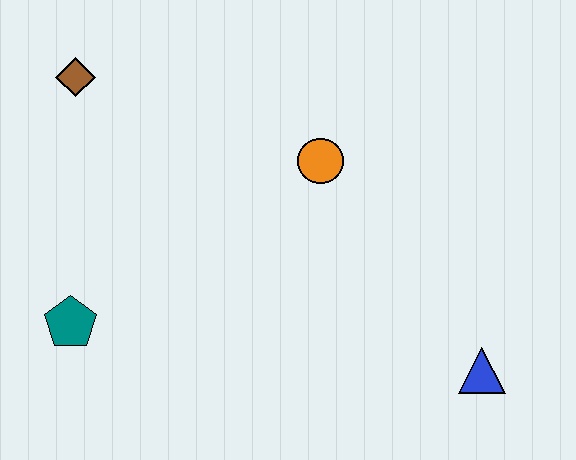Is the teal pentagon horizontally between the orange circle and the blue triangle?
No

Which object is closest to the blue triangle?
The orange circle is closest to the blue triangle.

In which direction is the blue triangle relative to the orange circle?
The blue triangle is below the orange circle.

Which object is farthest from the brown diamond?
The blue triangle is farthest from the brown diamond.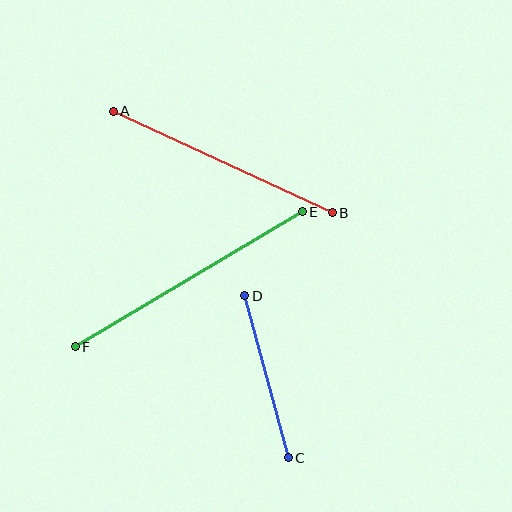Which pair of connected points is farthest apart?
Points E and F are farthest apart.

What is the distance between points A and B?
The distance is approximately 242 pixels.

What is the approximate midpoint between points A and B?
The midpoint is at approximately (223, 162) pixels.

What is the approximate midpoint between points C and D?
The midpoint is at approximately (266, 377) pixels.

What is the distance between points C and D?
The distance is approximately 168 pixels.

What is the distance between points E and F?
The distance is approximately 264 pixels.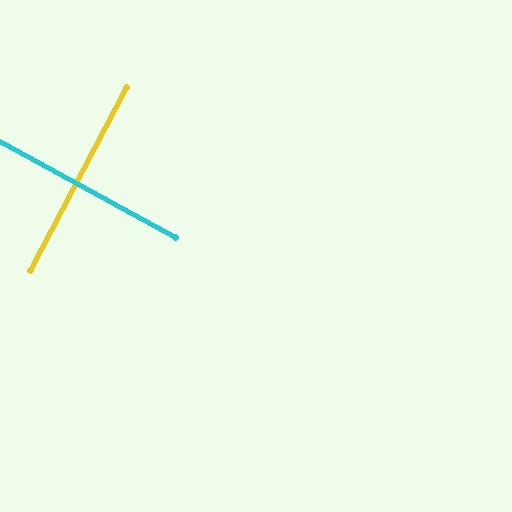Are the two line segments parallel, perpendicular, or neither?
Perpendicular — they meet at approximately 89°.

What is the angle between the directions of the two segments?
Approximately 89 degrees.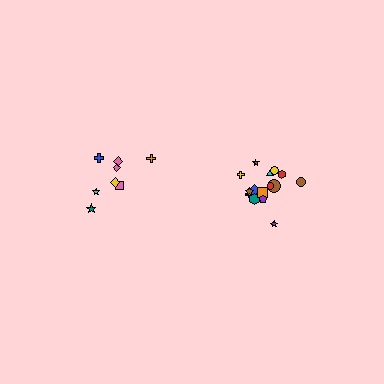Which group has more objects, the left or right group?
The right group.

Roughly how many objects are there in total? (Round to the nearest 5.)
Roughly 25 objects in total.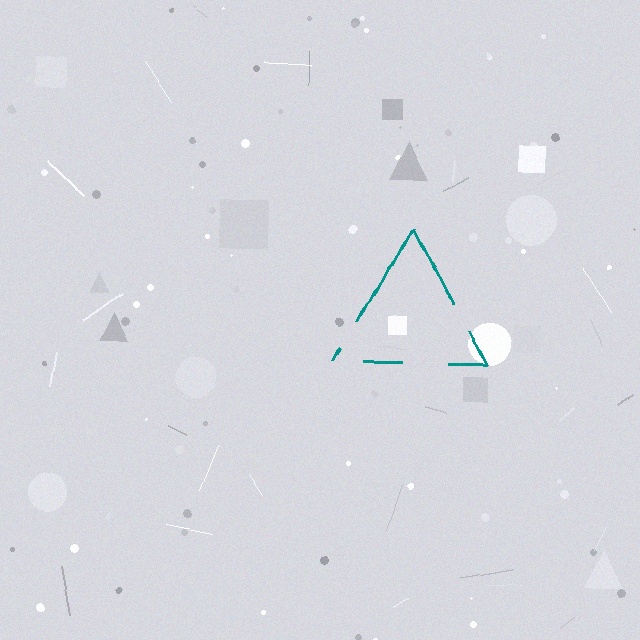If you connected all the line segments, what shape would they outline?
They would outline a triangle.